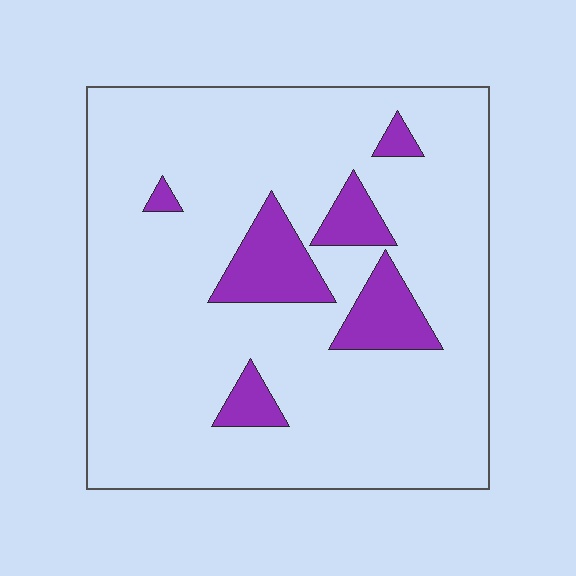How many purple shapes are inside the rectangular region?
6.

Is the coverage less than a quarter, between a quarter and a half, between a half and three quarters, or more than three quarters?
Less than a quarter.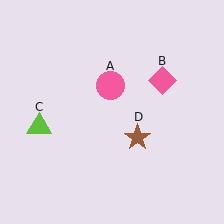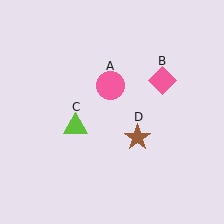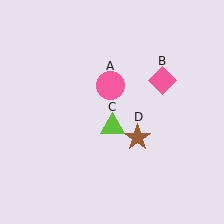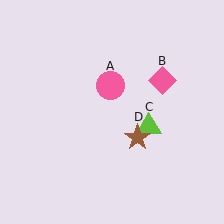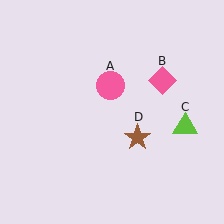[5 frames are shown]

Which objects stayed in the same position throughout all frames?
Pink circle (object A) and pink diamond (object B) and brown star (object D) remained stationary.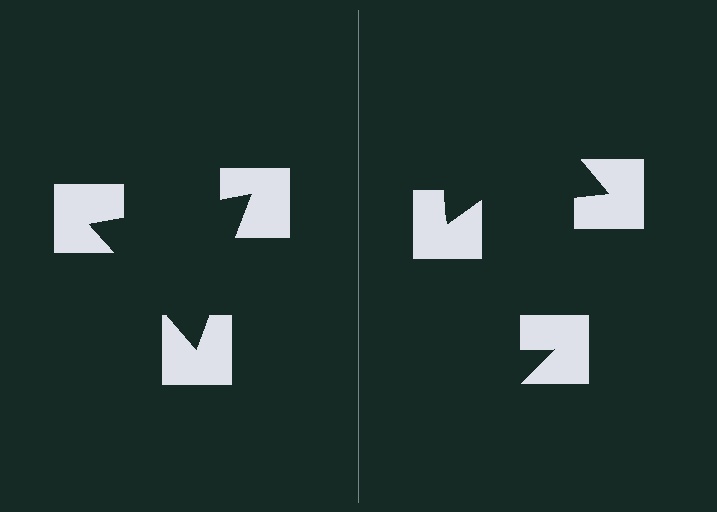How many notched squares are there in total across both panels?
6 — 3 on each side.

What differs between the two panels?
The notched squares are positioned identically on both sides; only the wedge orientations differ. On the left they align to a triangle; on the right they are misaligned.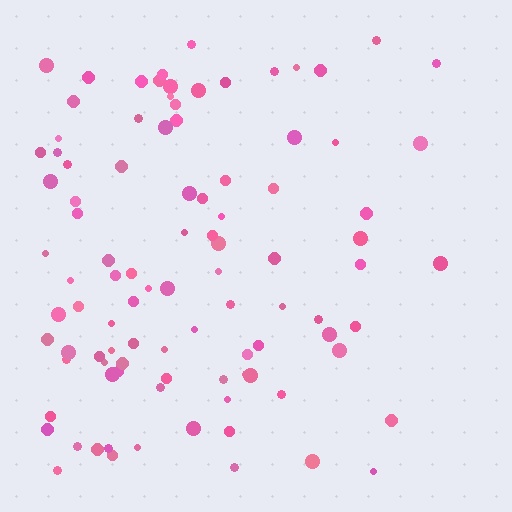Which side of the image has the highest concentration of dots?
The left.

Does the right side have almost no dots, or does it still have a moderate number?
Still a moderate number, just noticeably fewer than the left.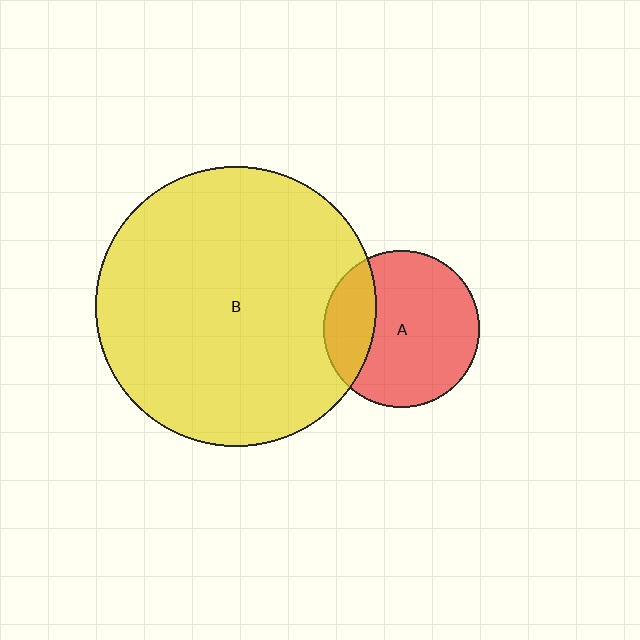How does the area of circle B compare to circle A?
Approximately 3.2 times.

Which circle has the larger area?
Circle B (yellow).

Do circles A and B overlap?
Yes.